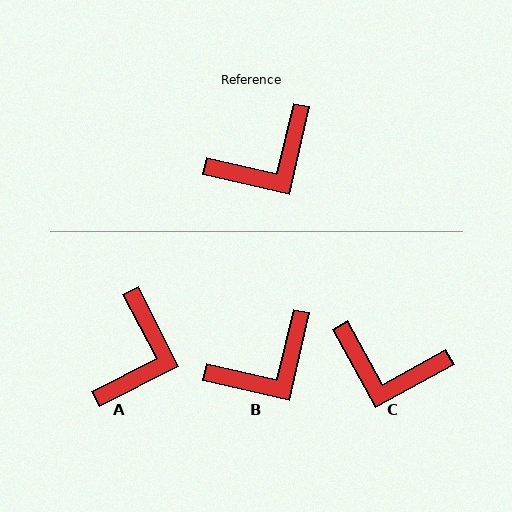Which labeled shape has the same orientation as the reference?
B.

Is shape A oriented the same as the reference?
No, it is off by about 40 degrees.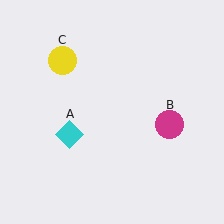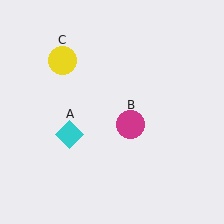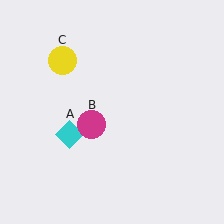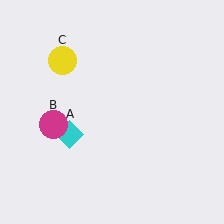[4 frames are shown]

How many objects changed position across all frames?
1 object changed position: magenta circle (object B).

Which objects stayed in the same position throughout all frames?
Cyan diamond (object A) and yellow circle (object C) remained stationary.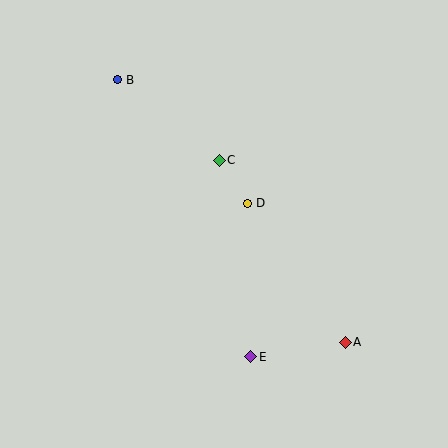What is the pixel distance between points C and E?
The distance between C and E is 199 pixels.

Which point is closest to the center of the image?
Point D at (248, 203) is closest to the center.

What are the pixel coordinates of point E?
Point E is at (251, 357).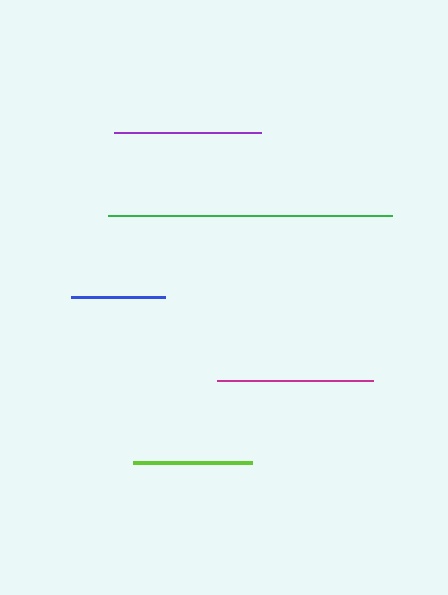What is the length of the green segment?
The green segment is approximately 284 pixels long.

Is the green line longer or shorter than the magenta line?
The green line is longer than the magenta line.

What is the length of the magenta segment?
The magenta segment is approximately 156 pixels long.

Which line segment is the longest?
The green line is the longest at approximately 284 pixels.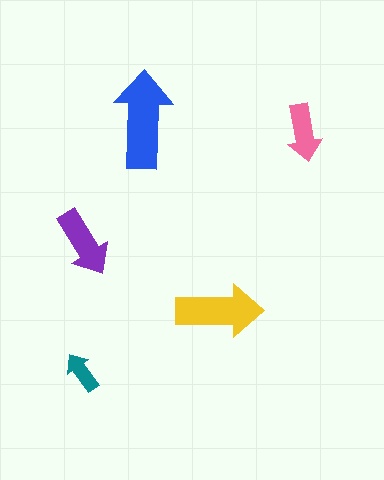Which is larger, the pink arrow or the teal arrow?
The pink one.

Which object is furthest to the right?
The pink arrow is rightmost.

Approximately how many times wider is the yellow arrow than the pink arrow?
About 1.5 times wider.